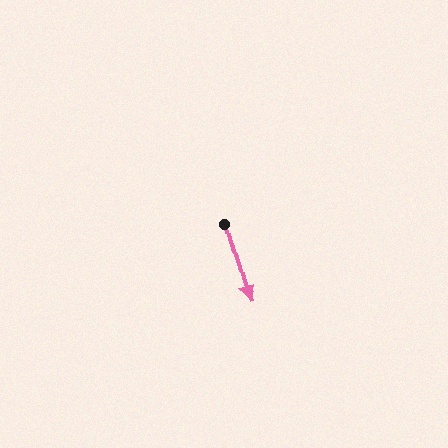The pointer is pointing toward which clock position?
Roughly 5 o'clock.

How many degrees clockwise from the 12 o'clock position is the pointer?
Approximately 163 degrees.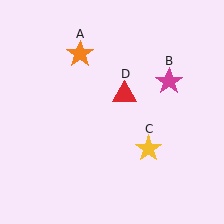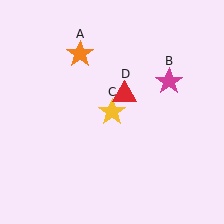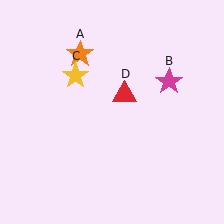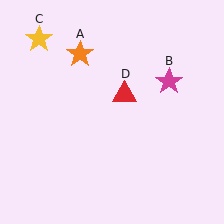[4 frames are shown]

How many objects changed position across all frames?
1 object changed position: yellow star (object C).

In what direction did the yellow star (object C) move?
The yellow star (object C) moved up and to the left.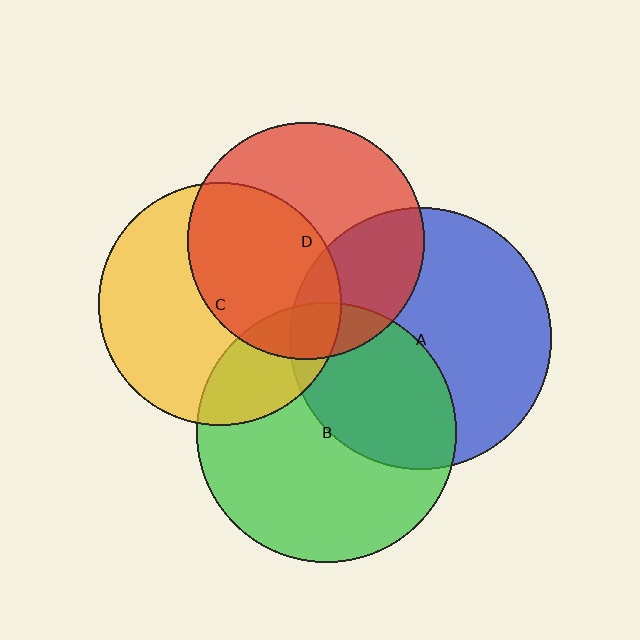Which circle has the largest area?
Circle A (blue).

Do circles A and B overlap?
Yes.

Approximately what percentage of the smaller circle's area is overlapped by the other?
Approximately 40%.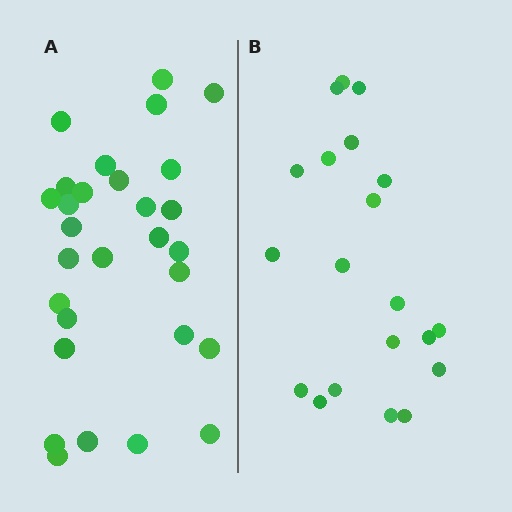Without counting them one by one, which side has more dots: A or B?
Region A (the left region) has more dots.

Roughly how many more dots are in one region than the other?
Region A has roughly 8 or so more dots than region B.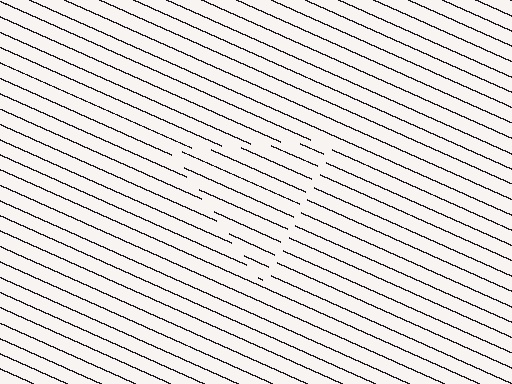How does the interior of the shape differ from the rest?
The interior of the shape contains the same grating, shifted by half a period — the contour is defined by the phase discontinuity where line-ends from the inner and outer gratings abut.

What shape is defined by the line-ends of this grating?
An illusory triangle. The interior of the shape contains the same grating, shifted by half a period — the contour is defined by the phase discontinuity where line-ends from the inner and outer gratings abut.